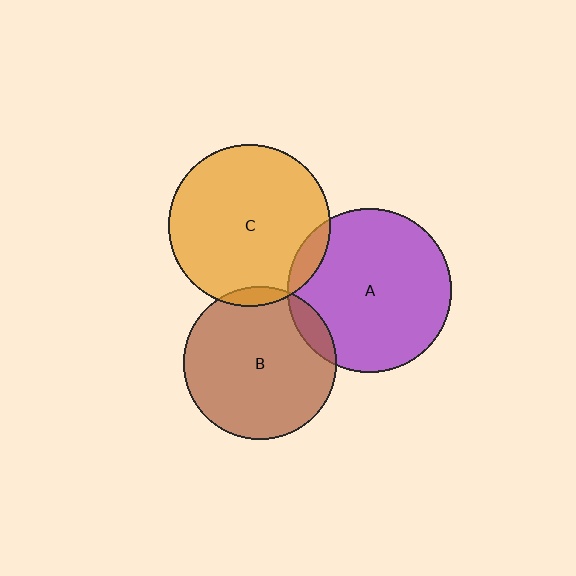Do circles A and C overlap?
Yes.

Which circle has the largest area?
Circle A (purple).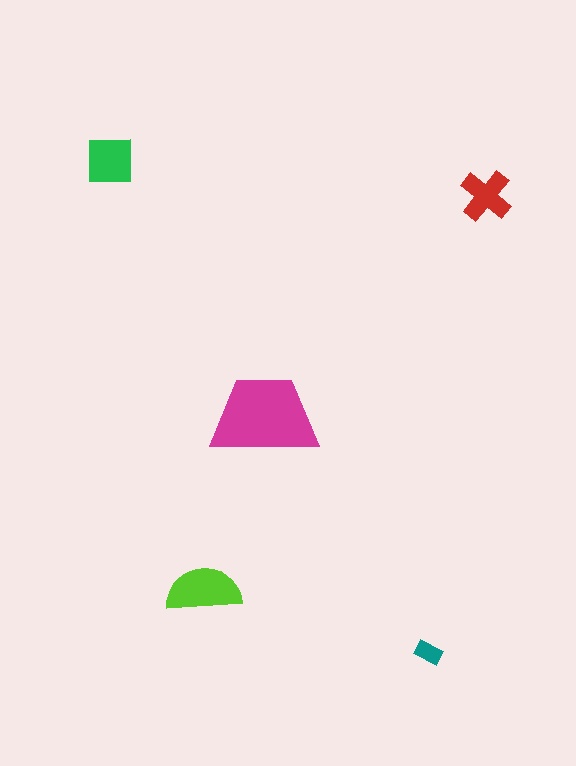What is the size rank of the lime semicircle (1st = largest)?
2nd.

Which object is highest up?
The green square is topmost.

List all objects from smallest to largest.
The teal rectangle, the red cross, the green square, the lime semicircle, the magenta trapezoid.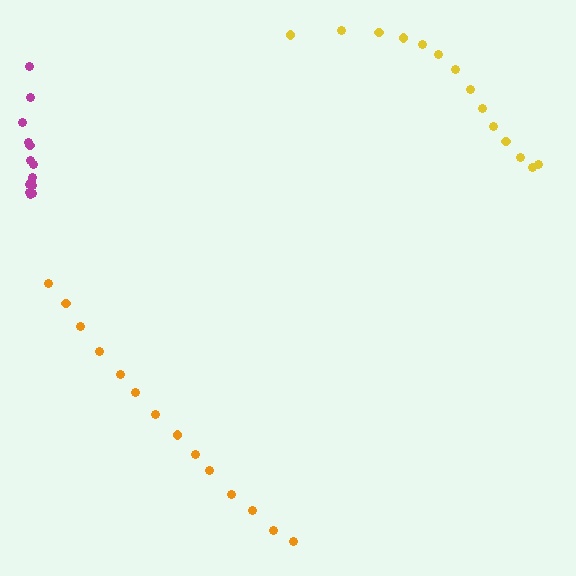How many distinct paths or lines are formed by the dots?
There are 3 distinct paths.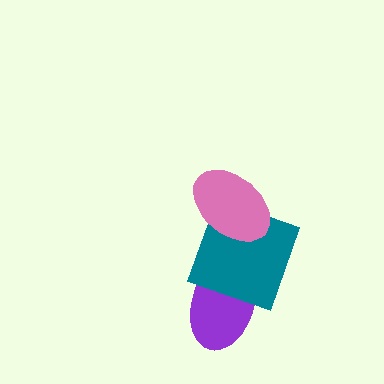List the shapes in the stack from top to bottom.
From top to bottom: the pink ellipse, the teal square, the purple ellipse.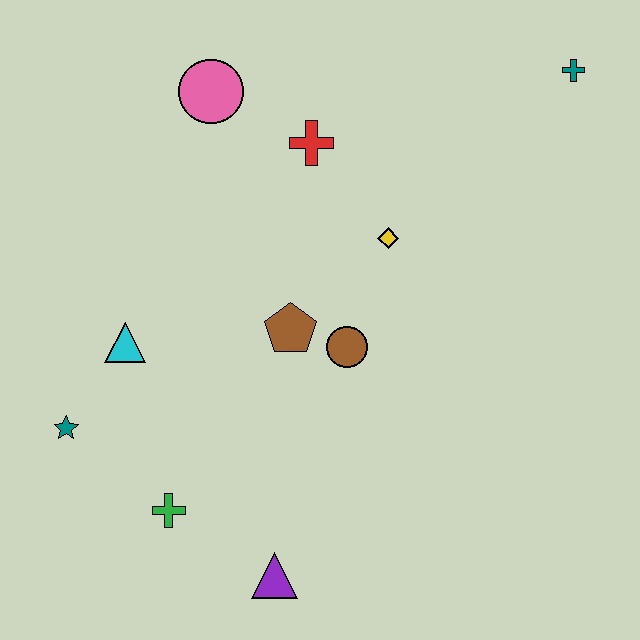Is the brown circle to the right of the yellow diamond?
No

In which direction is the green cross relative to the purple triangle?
The green cross is to the left of the purple triangle.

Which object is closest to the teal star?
The cyan triangle is closest to the teal star.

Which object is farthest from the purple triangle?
The teal cross is farthest from the purple triangle.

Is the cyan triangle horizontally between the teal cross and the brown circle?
No